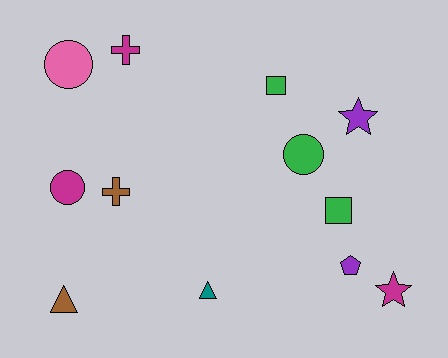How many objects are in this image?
There are 12 objects.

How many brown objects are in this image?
There are 2 brown objects.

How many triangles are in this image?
There are 2 triangles.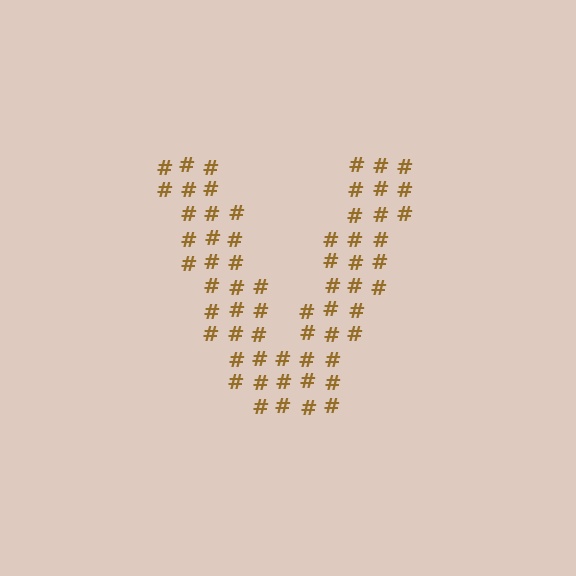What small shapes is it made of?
It is made of small hash symbols.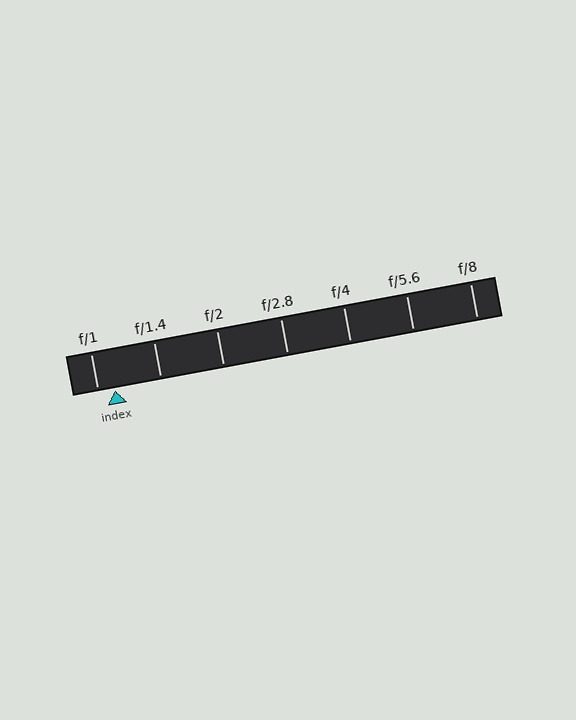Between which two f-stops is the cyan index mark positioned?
The index mark is between f/1 and f/1.4.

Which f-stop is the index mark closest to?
The index mark is closest to f/1.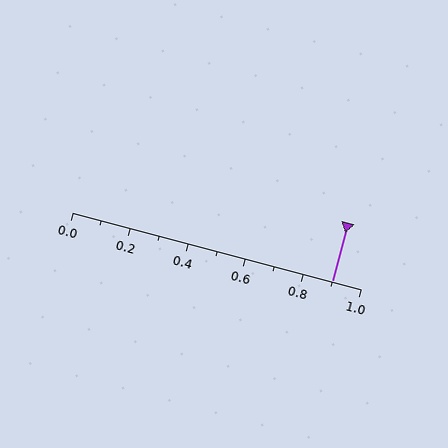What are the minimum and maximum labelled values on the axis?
The axis runs from 0.0 to 1.0.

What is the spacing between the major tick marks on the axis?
The major ticks are spaced 0.2 apart.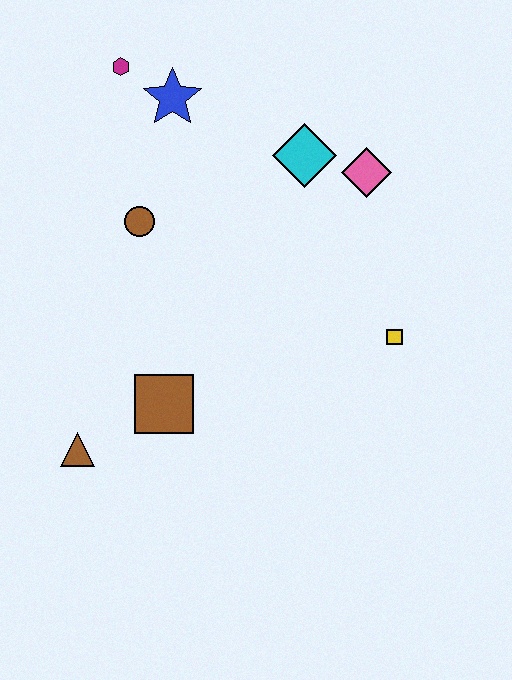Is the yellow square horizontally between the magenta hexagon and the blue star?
No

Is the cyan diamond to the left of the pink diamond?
Yes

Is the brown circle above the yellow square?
Yes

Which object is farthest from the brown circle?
The yellow square is farthest from the brown circle.